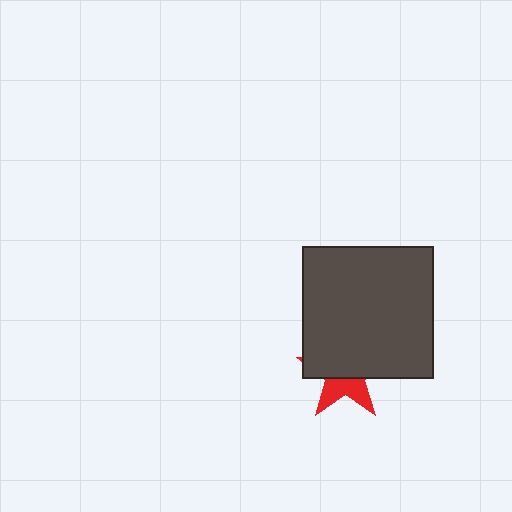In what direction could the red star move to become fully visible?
The red star could move down. That would shift it out from behind the dark gray square entirely.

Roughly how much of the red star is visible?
A small part of it is visible (roughly 38%).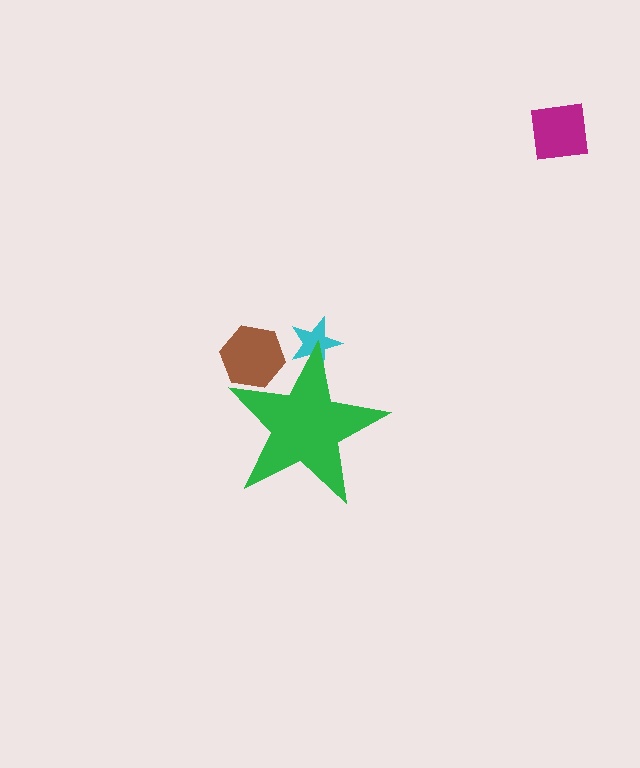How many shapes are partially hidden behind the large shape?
2 shapes are partially hidden.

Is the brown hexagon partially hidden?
Yes, the brown hexagon is partially hidden behind the green star.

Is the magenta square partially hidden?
No, the magenta square is fully visible.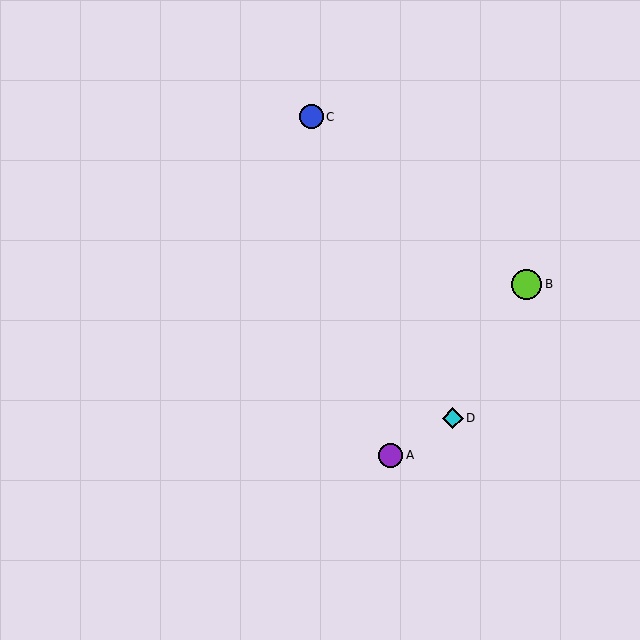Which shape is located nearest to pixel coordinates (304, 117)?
The blue circle (labeled C) at (312, 117) is nearest to that location.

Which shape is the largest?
The lime circle (labeled B) is the largest.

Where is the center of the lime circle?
The center of the lime circle is at (527, 284).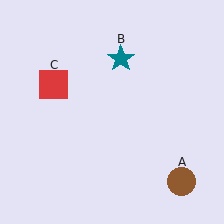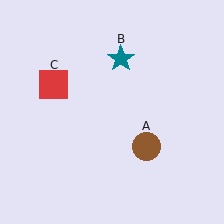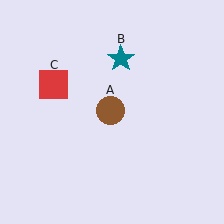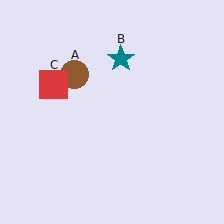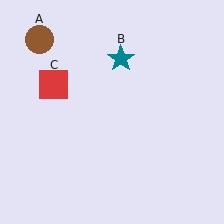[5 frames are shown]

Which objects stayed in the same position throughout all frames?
Teal star (object B) and red square (object C) remained stationary.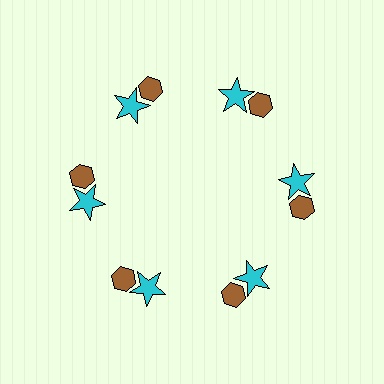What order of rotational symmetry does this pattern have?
This pattern has 6-fold rotational symmetry.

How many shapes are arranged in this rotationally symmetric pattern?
There are 12 shapes, arranged in 6 groups of 2.